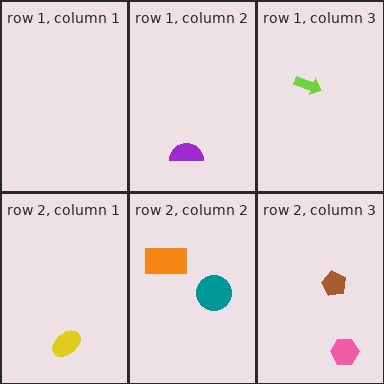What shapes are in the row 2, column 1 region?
The yellow ellipse.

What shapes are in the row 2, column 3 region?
The pink hexagon, the brown pentagon.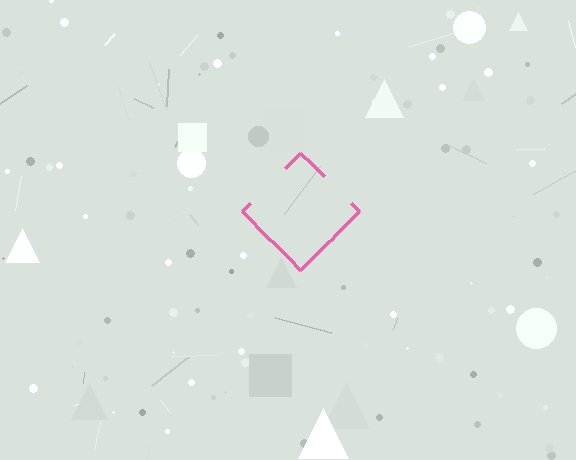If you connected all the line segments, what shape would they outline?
They would outline a diamond.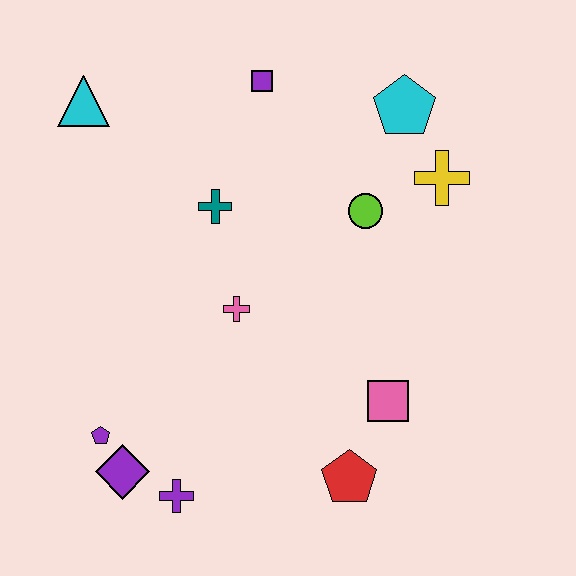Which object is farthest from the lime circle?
The purple diamond is farthest from the lime circle.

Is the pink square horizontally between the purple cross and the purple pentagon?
No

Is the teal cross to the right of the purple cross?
Yes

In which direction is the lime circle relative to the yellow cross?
The lime circle is to the left of the yellow cross.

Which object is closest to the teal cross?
The pink cross is closest to the teal cross.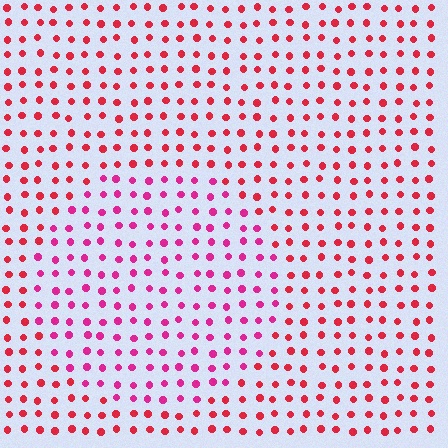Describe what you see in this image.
The image is filled with small red elements in a uniform arrangement. A circle-shaped region is visible where the elements are tinted to a slightly different hue, forming a subtle color boundary.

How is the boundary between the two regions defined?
The boundary is defined purely by a slight shift in hue (about 28 degrees). Spacing, size, and orientation are identical on both sides.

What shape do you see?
I see a circle.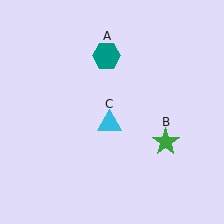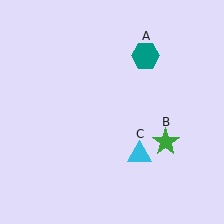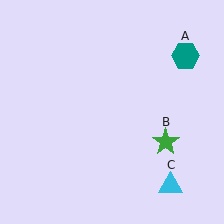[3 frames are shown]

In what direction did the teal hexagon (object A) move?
The teal hexagon (object A) moved right.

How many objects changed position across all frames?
2 objects changed position: teal hexagon (object A), cyan triangle (object C).